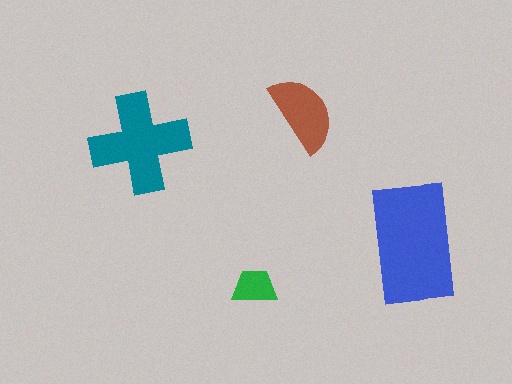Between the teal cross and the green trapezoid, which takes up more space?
The teal cross.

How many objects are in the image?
There are 4 objects in the image.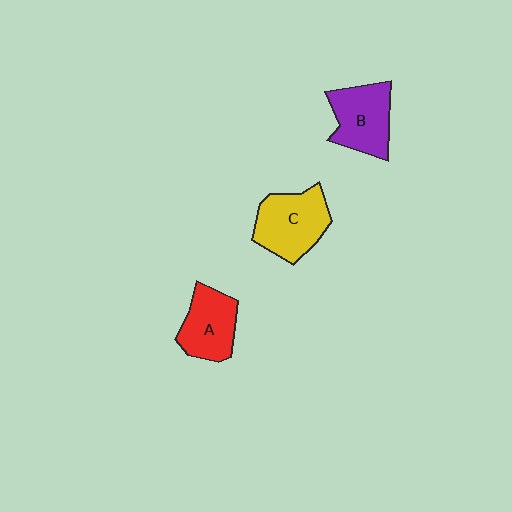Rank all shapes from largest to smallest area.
From largest to smallest: C (yellow), B (purple), A (red).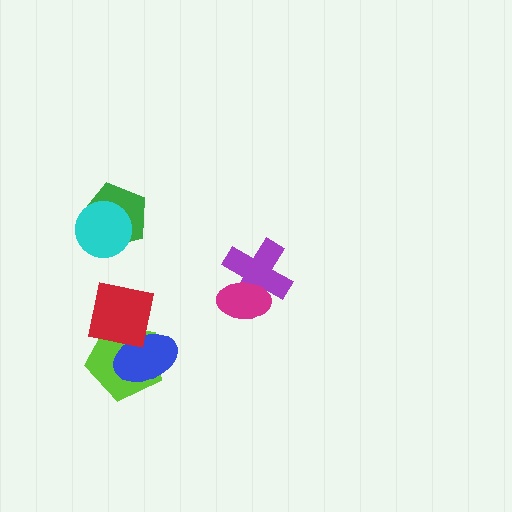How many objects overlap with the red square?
2 objects overlap with the red square.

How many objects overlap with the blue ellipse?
2 objects overlap with the blue ellipse.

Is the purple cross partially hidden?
Yes, it is partially covered by another shape.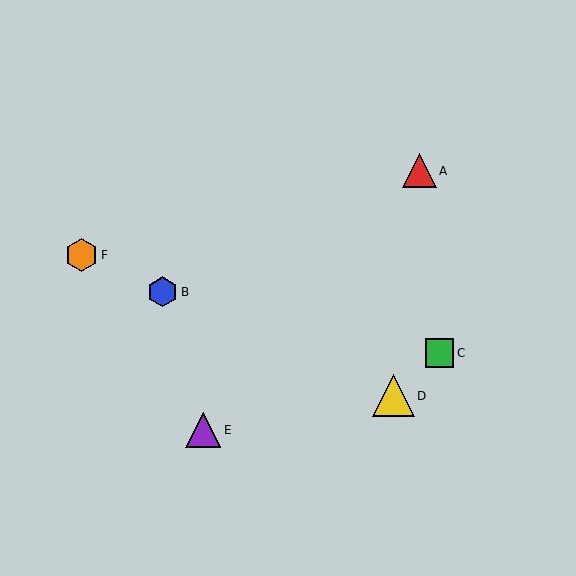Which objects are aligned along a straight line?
Objects B, D, F are aligned along a straight line.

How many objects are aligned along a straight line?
3 objects (B, D, F) are aligned along a straight line.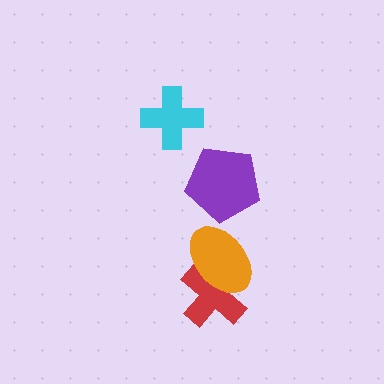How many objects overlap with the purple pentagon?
0 objects overlap with the purple pentagon.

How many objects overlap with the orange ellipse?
1 object overlaps with the orange ellipse.